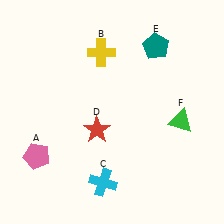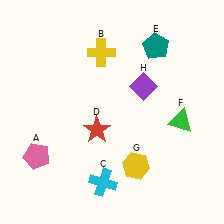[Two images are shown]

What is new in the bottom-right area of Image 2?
A yellow hexagon (G) was added in the bottom-right area of Image 2.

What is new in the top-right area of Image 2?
A purple diamond (H) was added in the top-right area of Image 2.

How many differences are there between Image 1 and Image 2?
There are 2 differences between the two images.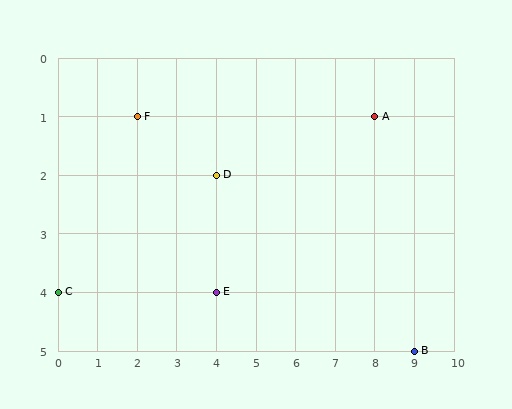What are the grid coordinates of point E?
Point E is at grid coordinates (4, 4).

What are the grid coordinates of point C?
Point C is at grid coordinates (0, 4).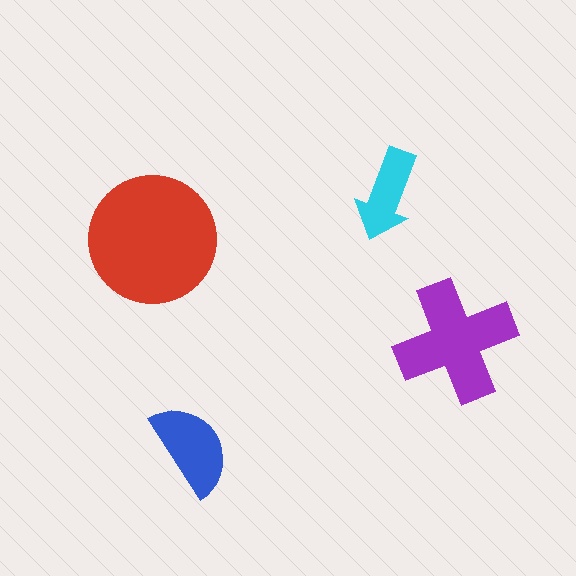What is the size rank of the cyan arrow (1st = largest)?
4th.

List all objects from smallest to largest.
The cyan arrow, the blue semicircle, the purple cross, the red circle.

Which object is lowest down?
The blue semicircle is bottommost.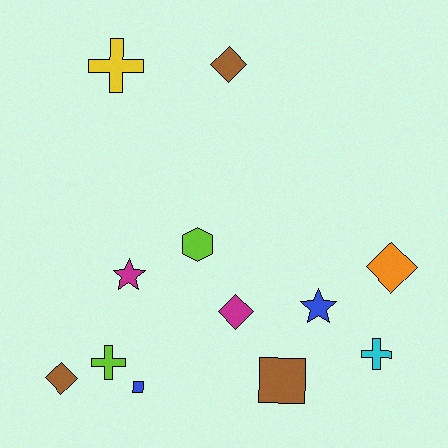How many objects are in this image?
There are 12 objects.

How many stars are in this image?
There are 2 stars.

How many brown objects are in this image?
There are 3 brown objects.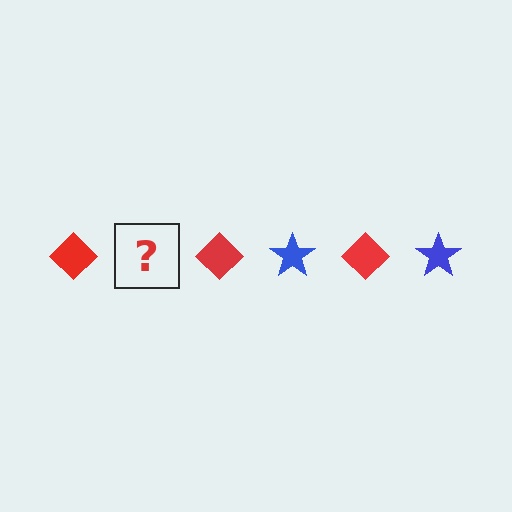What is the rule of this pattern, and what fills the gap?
The rule is that the pattern alternates between red diamond and blue star. The gap should be filled with a blue star.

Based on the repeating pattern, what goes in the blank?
The blank should be a blue star.